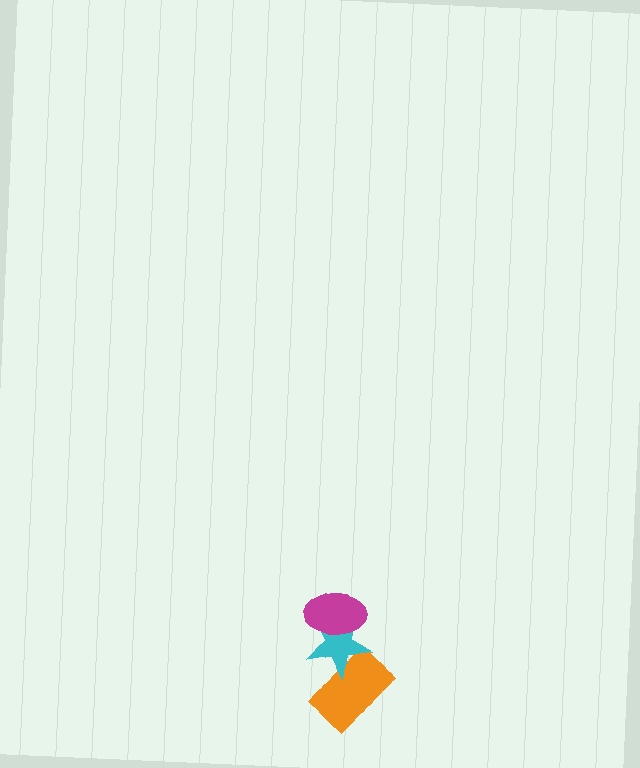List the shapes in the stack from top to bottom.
From top to bottom: the magenta ellipse, the cyan star, the orange rectangle.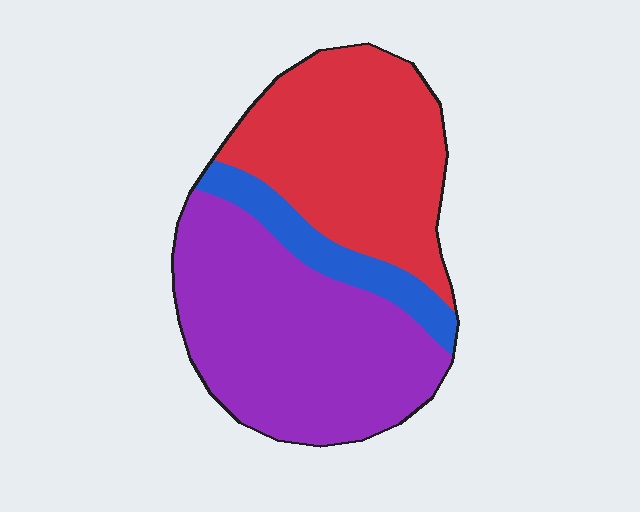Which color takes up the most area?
Purple, at roughly 50%.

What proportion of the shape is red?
Red covers about 40% of the shape.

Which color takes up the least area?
Blue, at roughly 10%.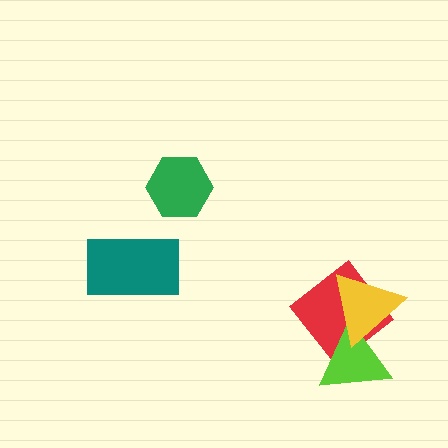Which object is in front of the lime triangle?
The yellow triangle is in front of the lime triangle.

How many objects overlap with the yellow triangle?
2 objects overlap with the yellow triangle.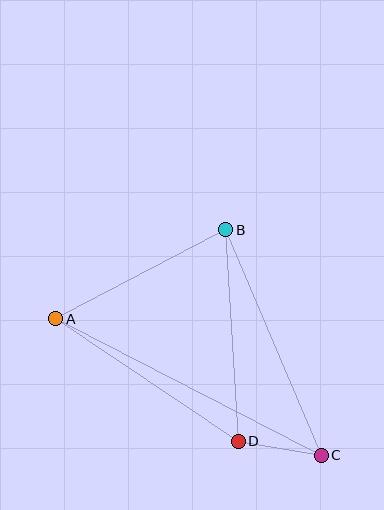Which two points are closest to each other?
Points C and D are closest to each other.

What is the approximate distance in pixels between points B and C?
The distance between B and C is approximately 245 pixels.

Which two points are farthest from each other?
Points A and C are farthest from each other.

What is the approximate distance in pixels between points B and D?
The distance between B and D is approximately 212 pixels.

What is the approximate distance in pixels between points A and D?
The distance between A and D is approximately 220 pixels.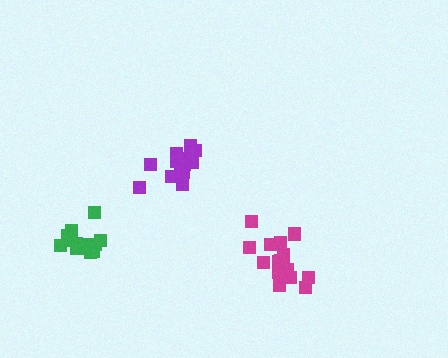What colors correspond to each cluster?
The clusters are colored: green, magenta, purple.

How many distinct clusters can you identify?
There are 3 distinct clusters.